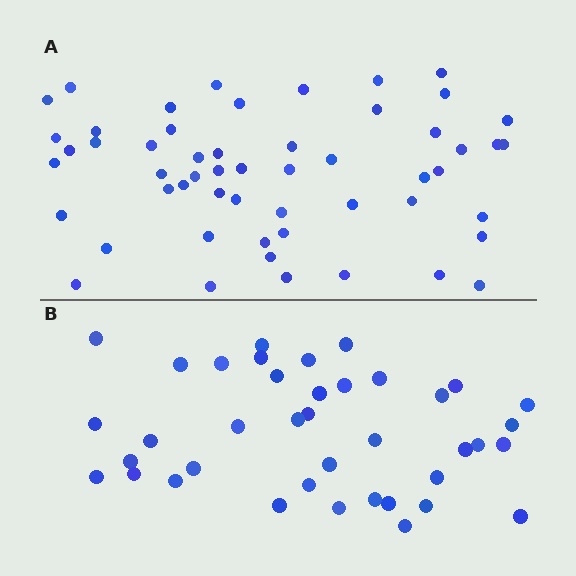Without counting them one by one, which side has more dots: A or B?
Region A (the top region) has more dots.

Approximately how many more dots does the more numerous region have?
Region A has approximately 15 more dots than region B.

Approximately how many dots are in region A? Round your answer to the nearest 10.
About 50 dots. (The exact count is 54, which rounds to 50.)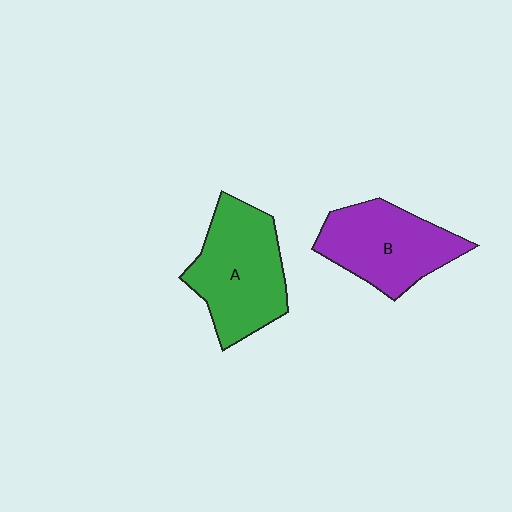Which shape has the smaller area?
Shape B (purple).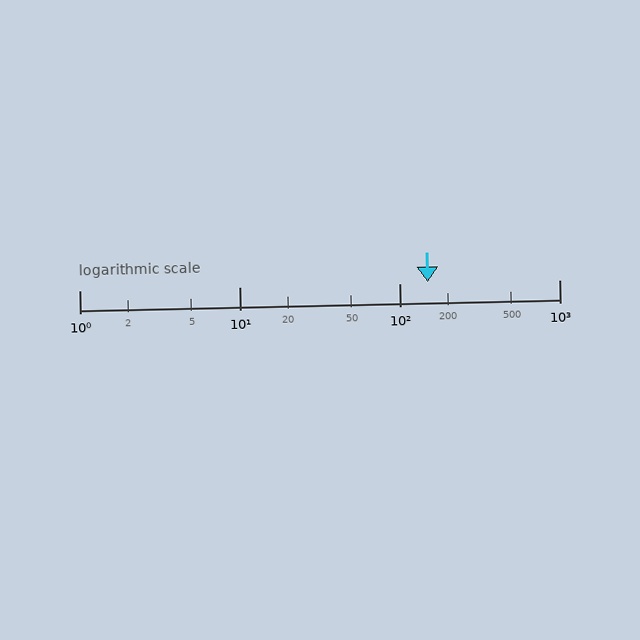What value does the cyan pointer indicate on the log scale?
The pointer indicates approximately 150.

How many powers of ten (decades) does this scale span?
The scale spans 3 decades, from 1 to 1000.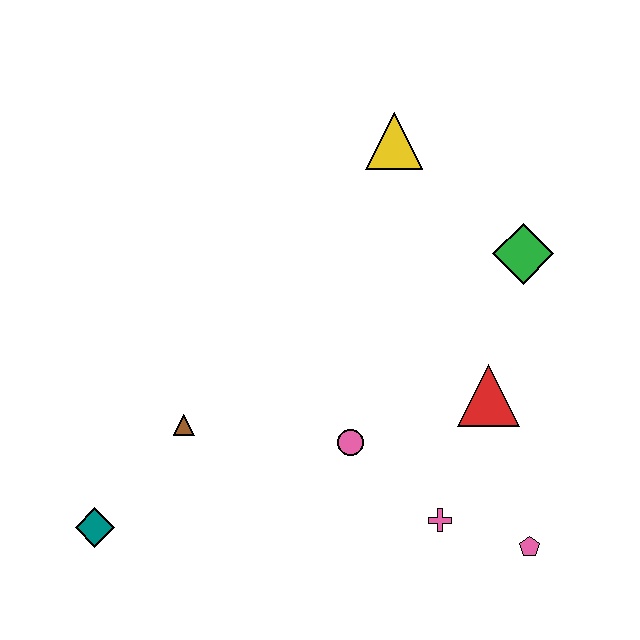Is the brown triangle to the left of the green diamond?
Yes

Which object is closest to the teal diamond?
The brown triangle is closest to the teal diamond.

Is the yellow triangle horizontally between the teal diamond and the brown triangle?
No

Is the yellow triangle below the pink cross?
No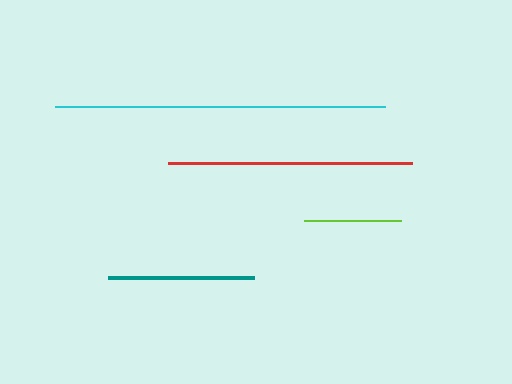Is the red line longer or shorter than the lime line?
The red line is longer than the lime line.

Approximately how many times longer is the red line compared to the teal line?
The red line is approximately 1.7 times the length of the teal line.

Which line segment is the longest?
The cyan line is the longest at approximately 329 pixels.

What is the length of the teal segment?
The teal segment is approximately 146 pixels long.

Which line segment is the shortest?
The lime line is the shortest at approximately 97 pixels.